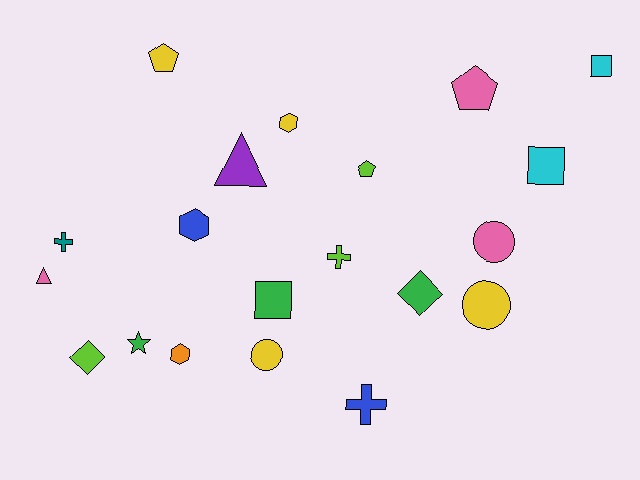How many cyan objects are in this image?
There are 2 cyan objects.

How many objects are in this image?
There are 20 objects.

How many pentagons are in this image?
There are 3 pentagons.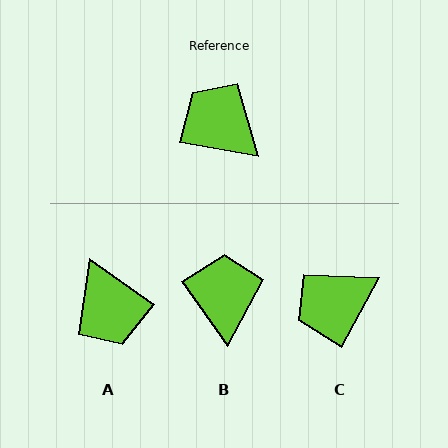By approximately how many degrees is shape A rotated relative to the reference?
Approximately 156 degrees counter-clockwise.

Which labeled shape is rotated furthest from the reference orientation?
A, about 156 degrees away.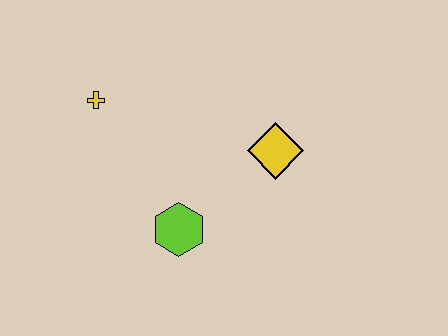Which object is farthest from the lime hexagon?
The yellow cross is farthest from the lime hexagon.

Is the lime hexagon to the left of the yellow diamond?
Yes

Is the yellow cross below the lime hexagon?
No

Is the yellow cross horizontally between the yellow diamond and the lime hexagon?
No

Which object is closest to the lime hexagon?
The yellow diamond is closest to the lime hexagon.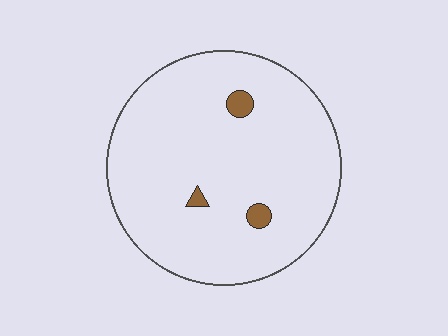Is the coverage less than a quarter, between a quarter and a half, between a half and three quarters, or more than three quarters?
Less than a quarter.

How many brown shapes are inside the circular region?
3.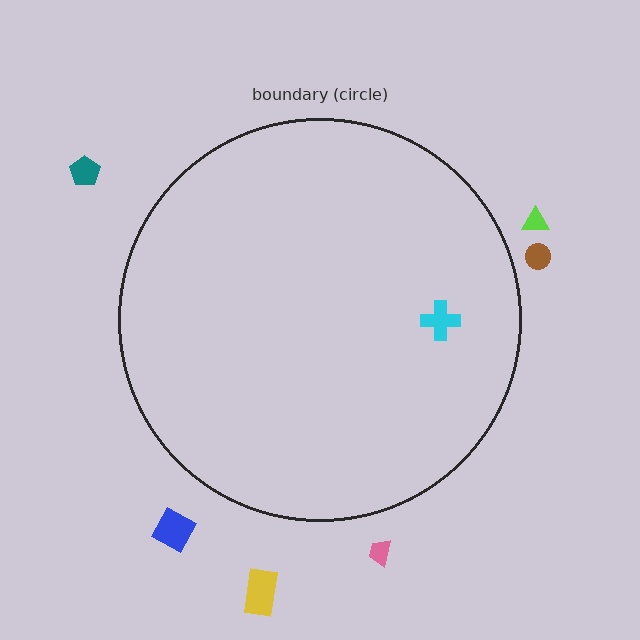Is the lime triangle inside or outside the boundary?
Outside.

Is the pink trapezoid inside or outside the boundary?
Outside.